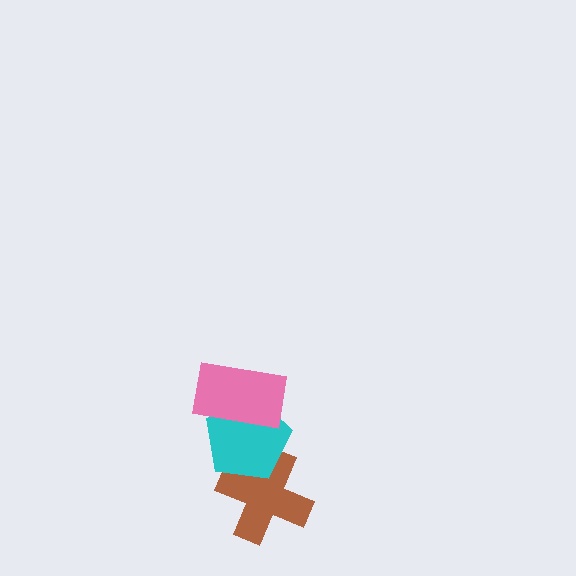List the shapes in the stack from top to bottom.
From top to bottom: the pink rectangle, the cyan pentagon, the brown cross.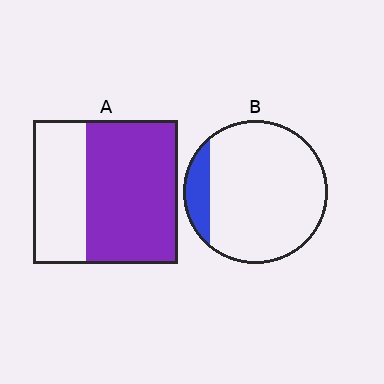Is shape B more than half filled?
No.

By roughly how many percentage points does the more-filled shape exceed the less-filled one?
By roughly 50 percentage points (A over B).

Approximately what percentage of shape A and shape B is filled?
A is approximately 65% and B is approximately 15%.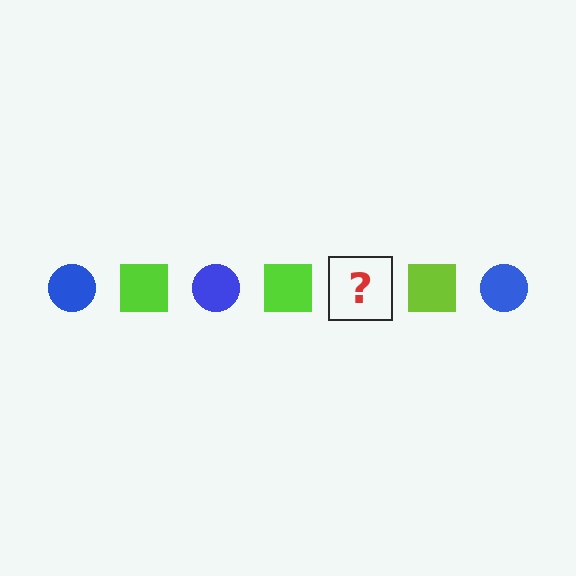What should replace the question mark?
The question mark should be replaced with a blue circle.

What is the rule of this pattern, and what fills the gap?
The rule is that the pattern alternates between blue circle and lime square. The gap should be filled with a blue circle.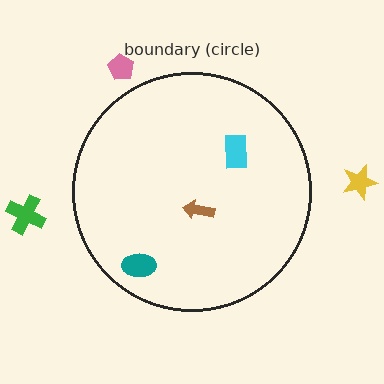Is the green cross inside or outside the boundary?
Outside.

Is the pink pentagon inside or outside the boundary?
Outside.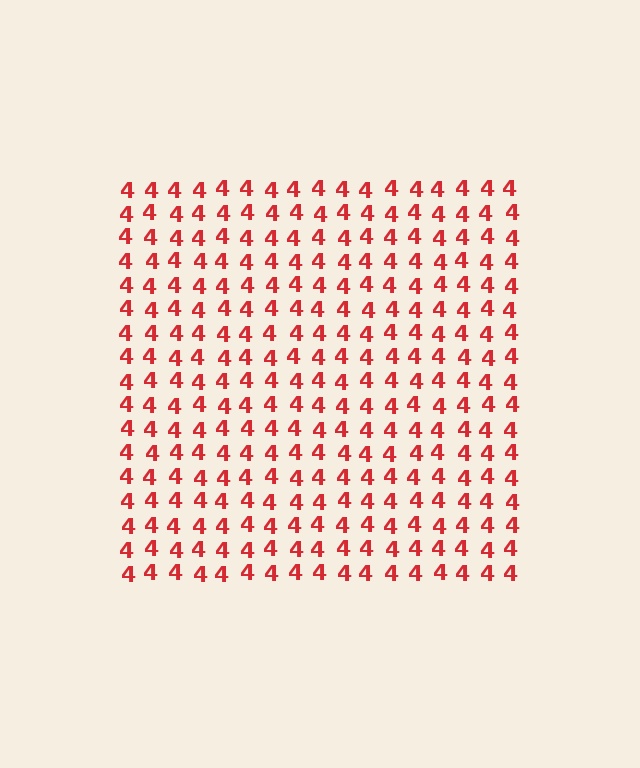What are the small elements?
The small elements are digit 4's.